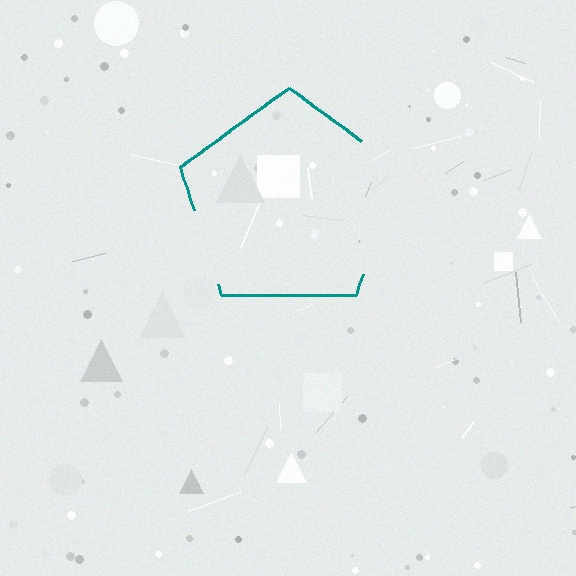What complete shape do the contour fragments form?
The contour fragments form a pentagon.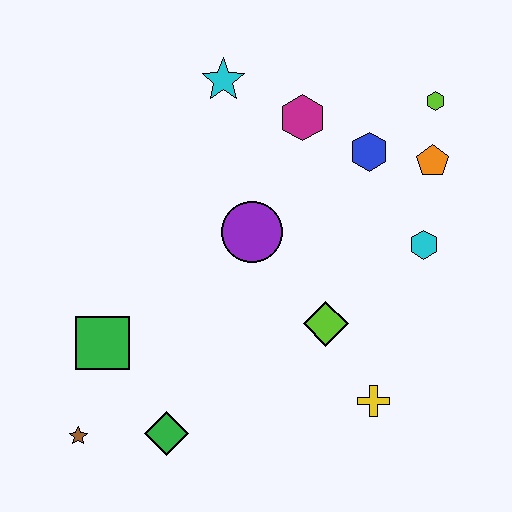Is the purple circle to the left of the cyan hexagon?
Yes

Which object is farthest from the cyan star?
The brown star is farthest from the cyan star.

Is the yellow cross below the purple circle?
Yes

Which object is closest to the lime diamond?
The yellow cross is closest to the lime diamond.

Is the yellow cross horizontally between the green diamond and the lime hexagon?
Yes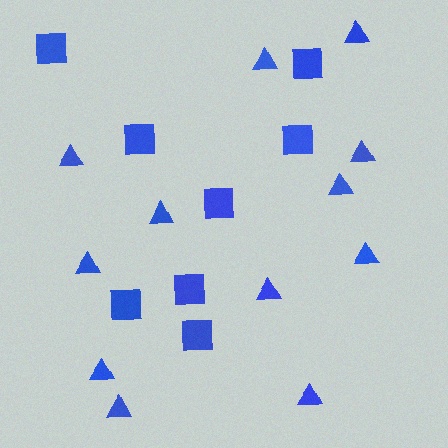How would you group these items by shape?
There are 2 groups: one group of triangles (12) and one group of squares (8).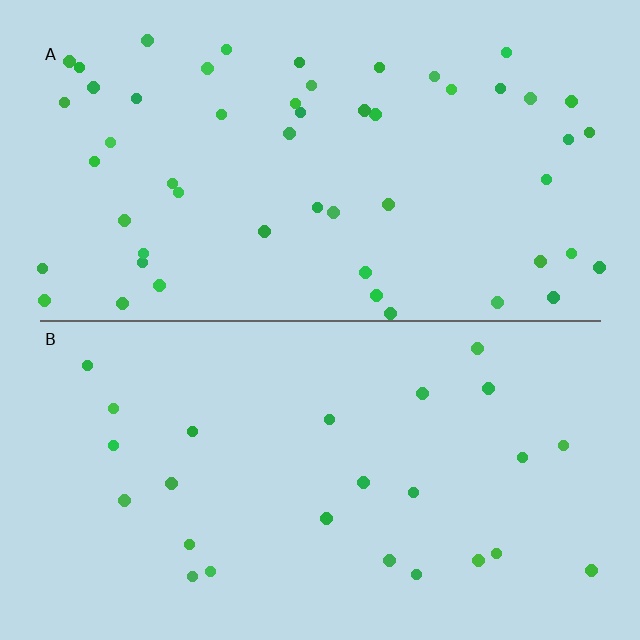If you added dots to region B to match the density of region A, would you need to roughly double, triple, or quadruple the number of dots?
Approximately double.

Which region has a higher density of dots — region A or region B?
A (the top).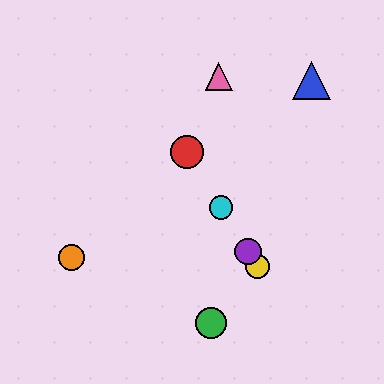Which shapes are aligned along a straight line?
The red circle, the yellow circle, the purple circle, the cyan circle are aligned along a straight line.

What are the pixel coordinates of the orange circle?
The orange circle is at (72, 257).